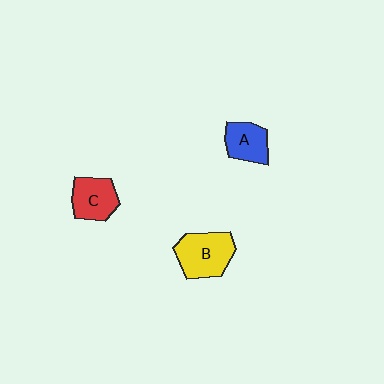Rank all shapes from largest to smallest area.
From largest to smallest: B (yellow), C (red), A (blue).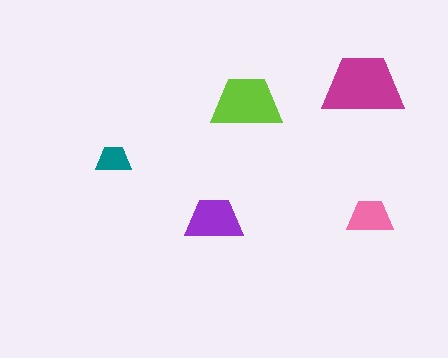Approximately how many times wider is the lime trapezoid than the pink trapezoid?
About 1.5 times wider.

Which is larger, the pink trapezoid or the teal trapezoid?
The pink one.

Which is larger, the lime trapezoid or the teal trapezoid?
The lime one.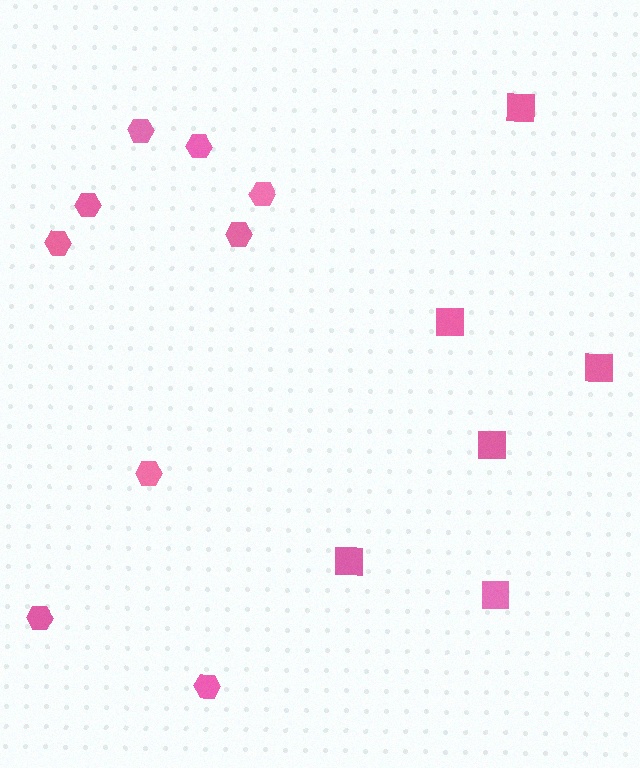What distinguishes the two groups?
There are 2 groups: one group of squares (6) and one group of hexagons (9).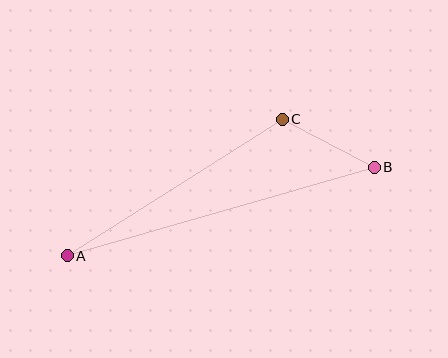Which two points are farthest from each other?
Points A and B are farthest from each other.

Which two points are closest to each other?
Points B and C are closest to each other.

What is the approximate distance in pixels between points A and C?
The distance between A and C is approximately 255 pixels.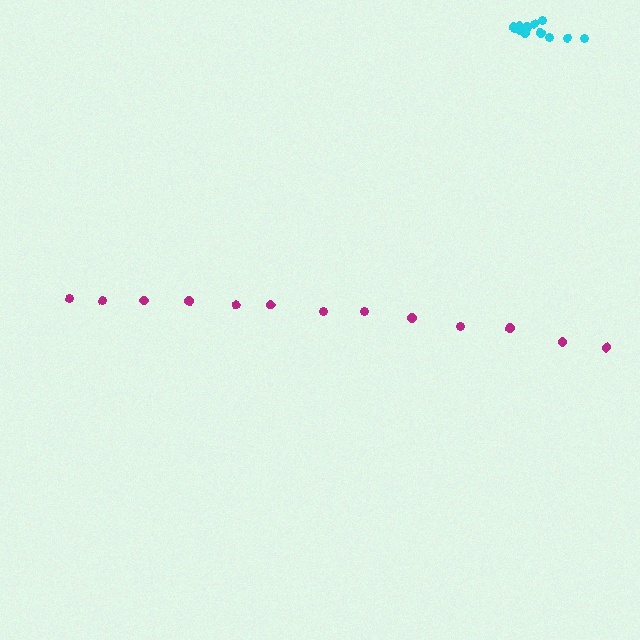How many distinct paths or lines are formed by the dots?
There are 2 distinct paths.